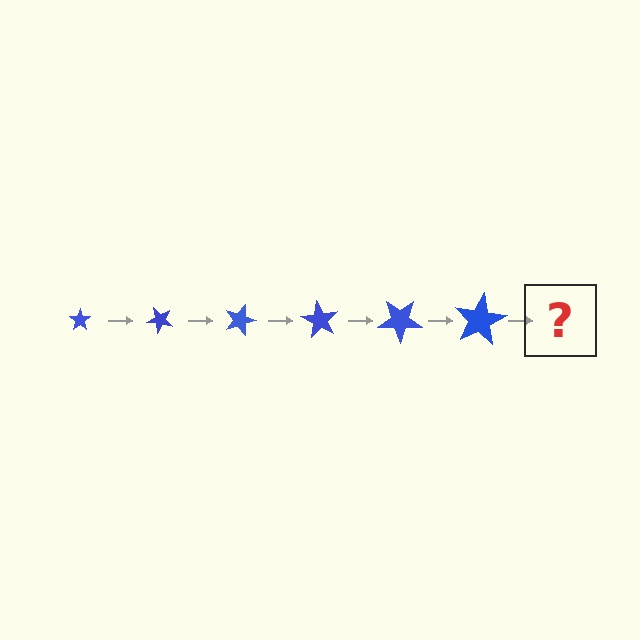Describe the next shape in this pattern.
It should be a star, larger than the previous one and rotated 270 degrees from the start.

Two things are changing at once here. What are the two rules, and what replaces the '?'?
The two rules are that the star grows larger each step and it rotates 45 degrees each step. The '?' should be a star, larger than the previous one and rotated 270 degrees from the start.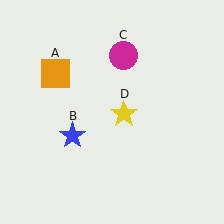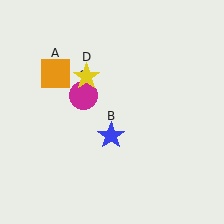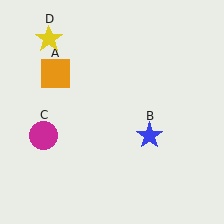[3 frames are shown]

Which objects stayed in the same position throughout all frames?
Orange square (object A) remained stationary.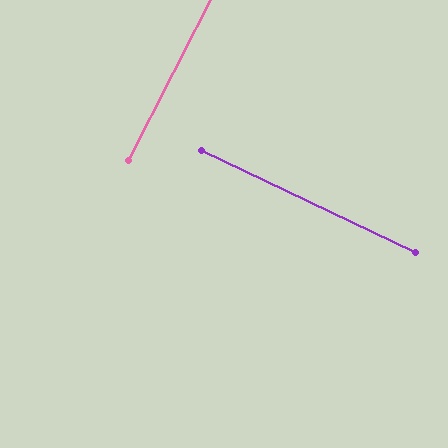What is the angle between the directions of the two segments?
Approximately 88 degrees.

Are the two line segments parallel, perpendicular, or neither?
Perpendicular — they meet at approximately 88°.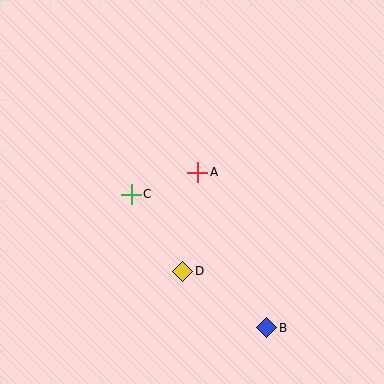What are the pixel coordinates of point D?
Point D is at (183, 271).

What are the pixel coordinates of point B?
Point B is at (267, 328).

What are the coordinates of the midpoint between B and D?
The midpoint between B and D is at (225, 300).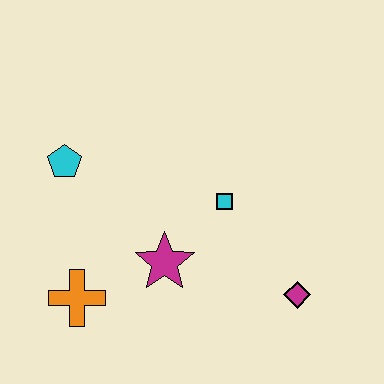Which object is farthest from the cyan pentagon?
The magenta diamond is farthest from the cyan pentagon.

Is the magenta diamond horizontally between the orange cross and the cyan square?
No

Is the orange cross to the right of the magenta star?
No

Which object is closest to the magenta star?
The cyan square is closest to the magenta star.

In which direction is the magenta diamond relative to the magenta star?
The magenta diamond is to the right of the magenta star.